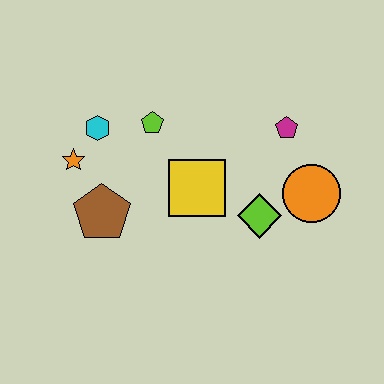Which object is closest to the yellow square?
The lime diamond is closest to the yellow square.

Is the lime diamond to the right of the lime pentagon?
Yes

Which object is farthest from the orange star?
The orange circle is farthest from the orange star.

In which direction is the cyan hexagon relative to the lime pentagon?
The cyan hexagon is to the left of the lime pentagon.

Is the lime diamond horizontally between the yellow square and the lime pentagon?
No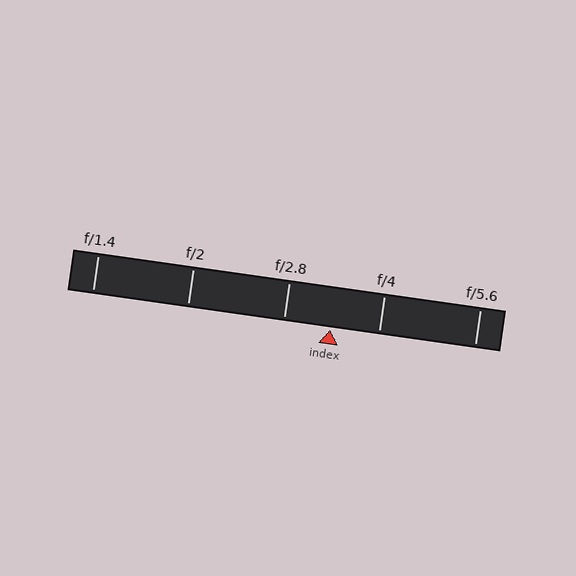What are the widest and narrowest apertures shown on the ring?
The widest aperture shown is f/1.4 and the narrowest is f/5.6.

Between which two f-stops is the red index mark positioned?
The index mark is between f/2.8 and f/4.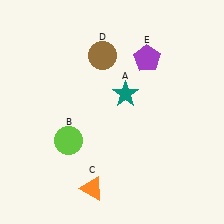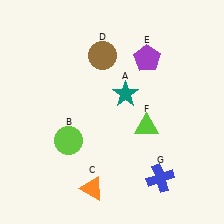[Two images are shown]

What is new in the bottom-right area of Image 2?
A blue cross (G) was added in the bottom-right area of Image 2.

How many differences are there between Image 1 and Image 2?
There are 2 differences between the two images.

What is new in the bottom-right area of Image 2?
A lime triangle (F) was added in the bottom-right area of Image 2.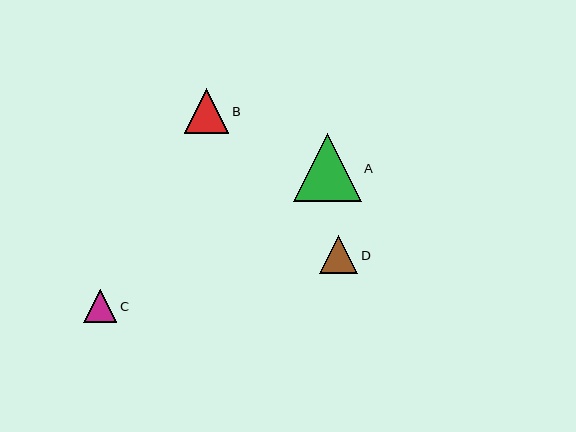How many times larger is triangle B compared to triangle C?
Triangle B is approximately 1.3 times the size of triangle C.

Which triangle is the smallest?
Triangle C is the smallest with a size of approximately 33 pixels.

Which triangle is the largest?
Triangle A is the largest with a size of approximately 68 pixels.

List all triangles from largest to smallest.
From largest to smallest: A, B, D, C.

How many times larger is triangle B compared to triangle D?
Triangle B is approximately 1.2 times the size of triangle D.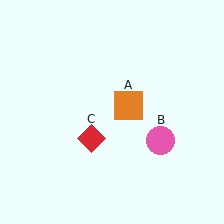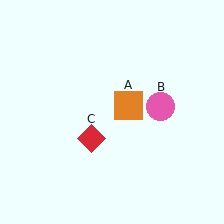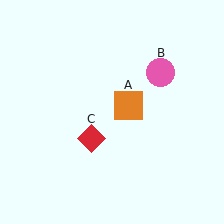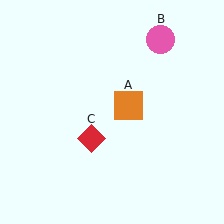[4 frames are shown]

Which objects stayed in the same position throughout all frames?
Orange square (object A) and red diamond (object C) remained stationary.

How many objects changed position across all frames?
1 object changed position: pink circle (object B).